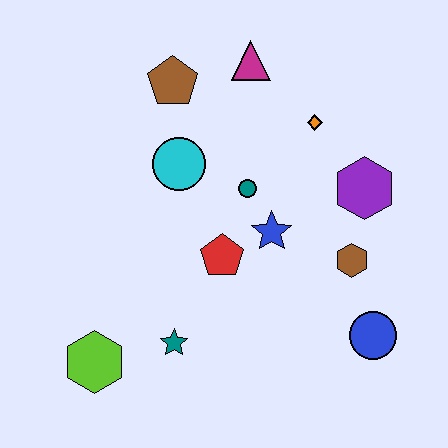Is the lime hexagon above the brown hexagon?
No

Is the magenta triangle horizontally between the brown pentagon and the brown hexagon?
Yes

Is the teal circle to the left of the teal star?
No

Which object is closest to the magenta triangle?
The brown pentagon is closest to the magenta triangle.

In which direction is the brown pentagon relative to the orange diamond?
The brown pentagon is to the left of the orange diamond.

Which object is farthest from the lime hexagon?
The magenta triangle is farthest from the lime hexagon.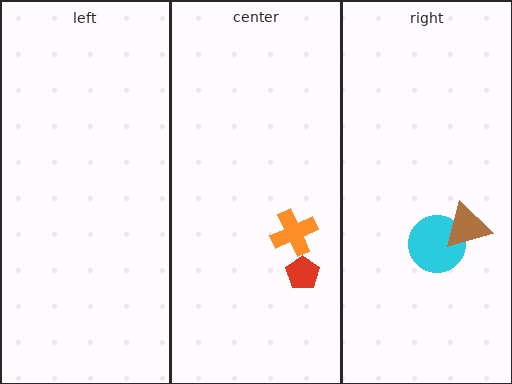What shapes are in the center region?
The red pentagon, the orange cross.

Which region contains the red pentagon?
The center region.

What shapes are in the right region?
The cyan circle, the brown triangle.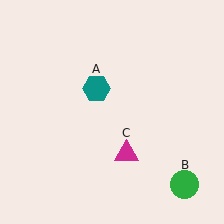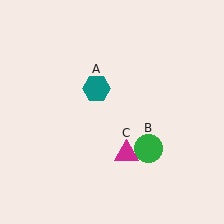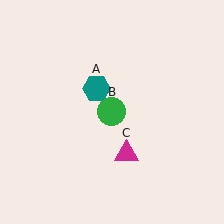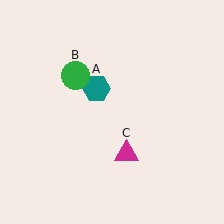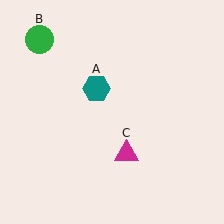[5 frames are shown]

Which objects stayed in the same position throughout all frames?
Teal hexagon (object A) and magenta triangle (object C) remained stationary.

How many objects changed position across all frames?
1 object changed position: green circle (object B).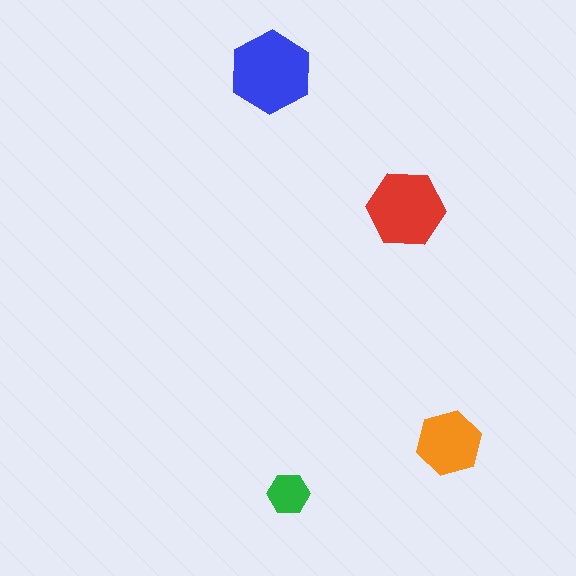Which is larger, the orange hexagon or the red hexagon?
The red one.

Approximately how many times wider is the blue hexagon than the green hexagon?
About 2 times wider.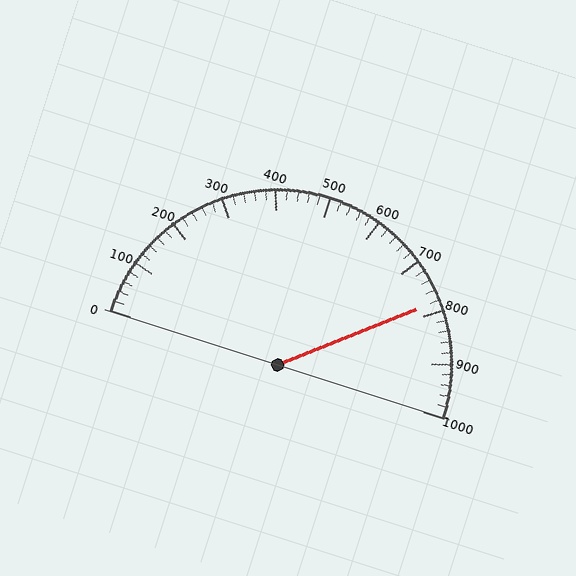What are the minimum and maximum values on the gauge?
The gauge ranges from 0 to 1000.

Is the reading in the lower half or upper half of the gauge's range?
The reading is in the upper half of the range (0 to 1000).